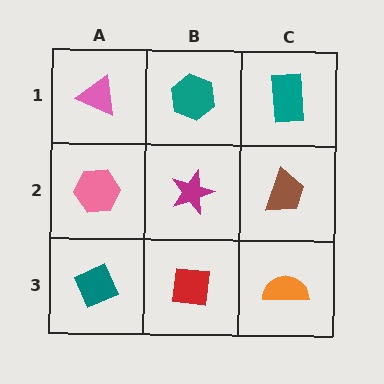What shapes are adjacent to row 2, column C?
A teal rectangle (row 1, column C), an orange semicircle (row 3, column C), a magenta star (row 2, column B).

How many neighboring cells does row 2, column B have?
4.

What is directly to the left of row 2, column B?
A pink hexagon.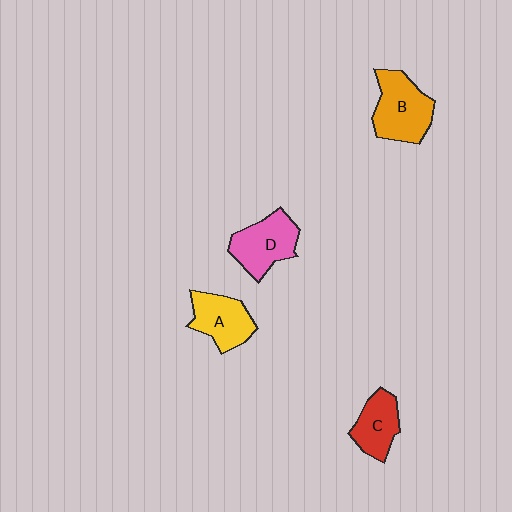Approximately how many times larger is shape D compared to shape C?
Approximately 1.3 times.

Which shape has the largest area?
Shape B (orange).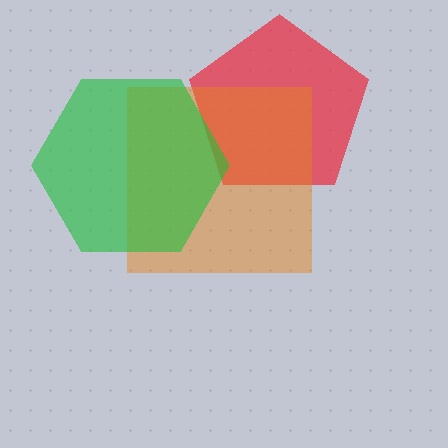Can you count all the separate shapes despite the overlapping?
Yes, there are 3 separate shapes.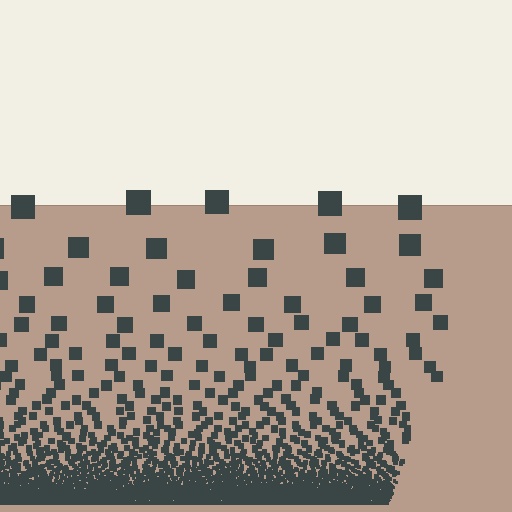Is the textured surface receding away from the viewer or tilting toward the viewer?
The surface appears to tilt toward the viewer. Texture elements get larger and sparser toward the top.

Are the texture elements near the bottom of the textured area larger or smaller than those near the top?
Smaller. The gradient is inverted — elements near the bottom are smaller and denser.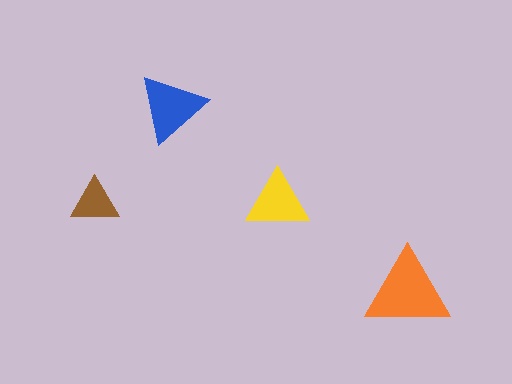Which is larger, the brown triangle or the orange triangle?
The orange one.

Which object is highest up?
The blue triangle is topmost.